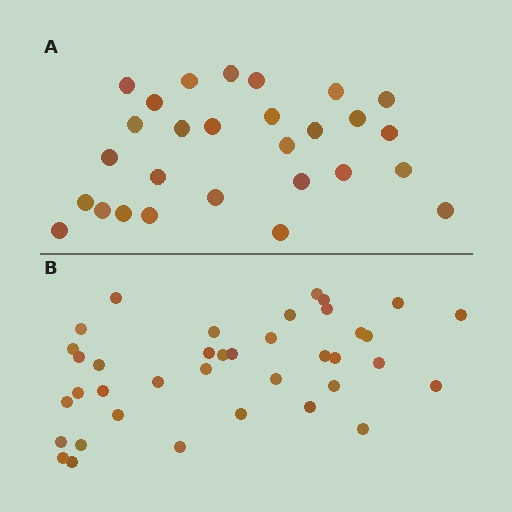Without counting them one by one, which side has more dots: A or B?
Region B (the bottom region) has more dots.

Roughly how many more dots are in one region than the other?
Region B has roughly 10 or so more dots than region A.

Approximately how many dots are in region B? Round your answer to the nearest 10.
About 40 dots. (The exact count is 38, which rounds to 40.)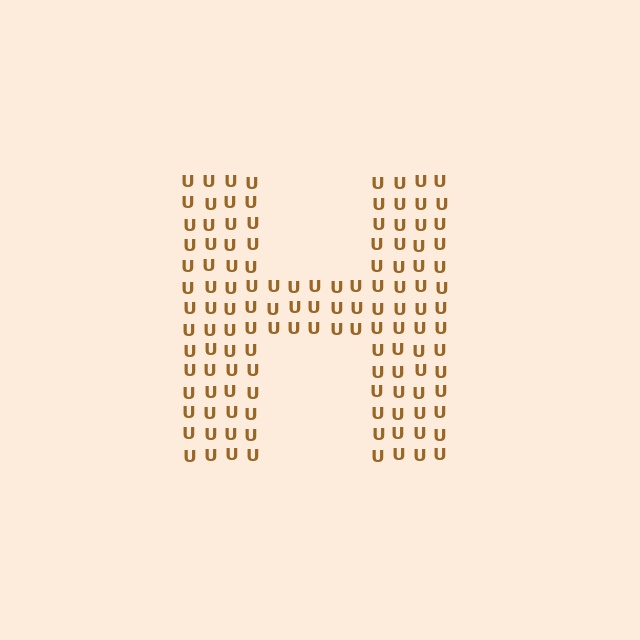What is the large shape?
The large shape is the letter H.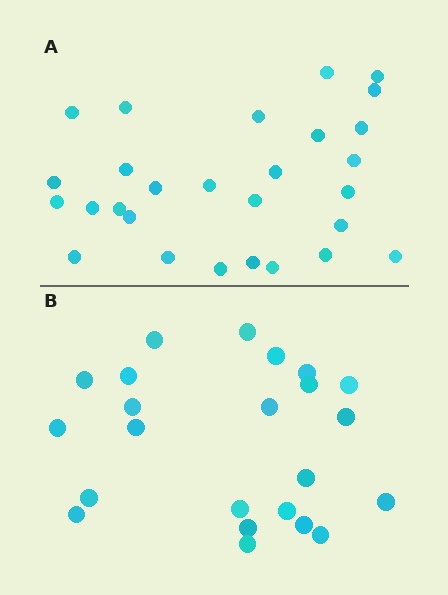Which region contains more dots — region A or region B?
Region A (the top region) has more dots.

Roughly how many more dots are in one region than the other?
Region A has about 5 more dots than region B.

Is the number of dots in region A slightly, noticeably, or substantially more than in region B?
Region A has only slightly more — the two regions are fairly close. The ratio is roughly 1.2 to 1.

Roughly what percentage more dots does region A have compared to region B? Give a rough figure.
About 20% more.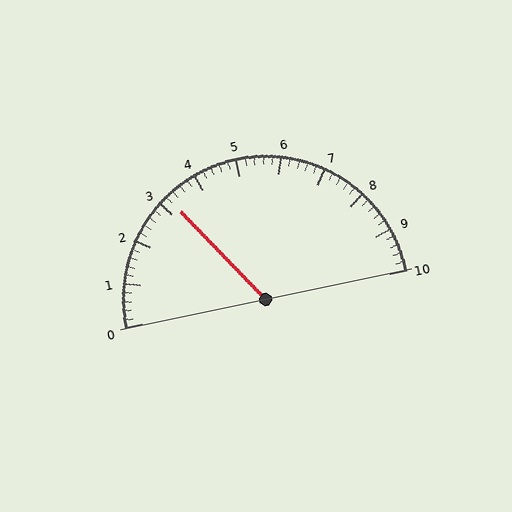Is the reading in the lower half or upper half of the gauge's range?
The reading is in the lower half of the range (0 to 10).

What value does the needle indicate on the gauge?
The needle indicates approximately 3.2.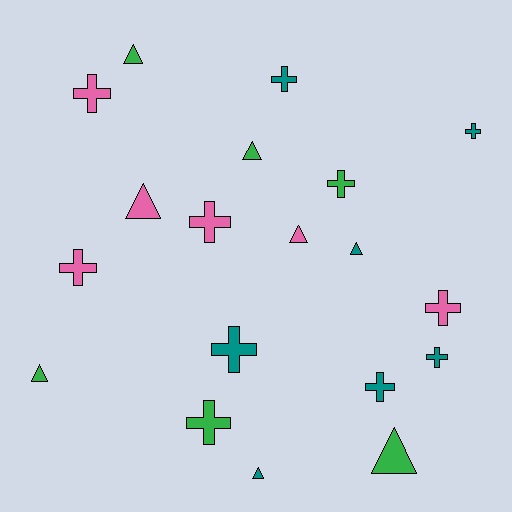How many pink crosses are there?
There are 4 pink crosses.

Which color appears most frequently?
Teal, with 7 objects.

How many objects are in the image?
There are 19 objects.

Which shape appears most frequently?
Cross, with 11 objects.